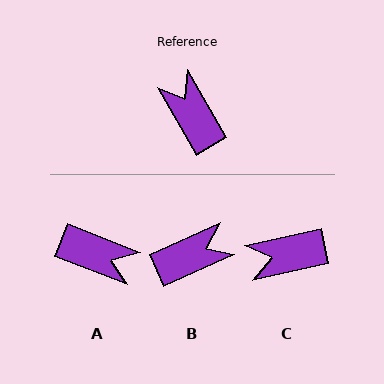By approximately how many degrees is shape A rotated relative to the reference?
Approximately 141 degrees clockwise.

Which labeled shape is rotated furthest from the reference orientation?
A, about 141 degrees away.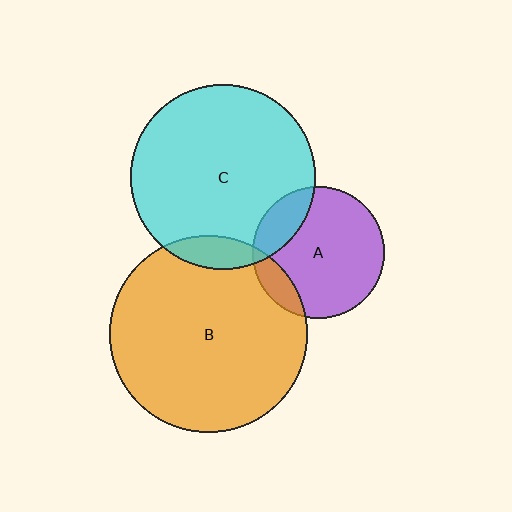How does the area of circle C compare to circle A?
Approximately 2.0 times.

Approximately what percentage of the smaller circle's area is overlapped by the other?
Approximately 10%.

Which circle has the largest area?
Circle B (orange).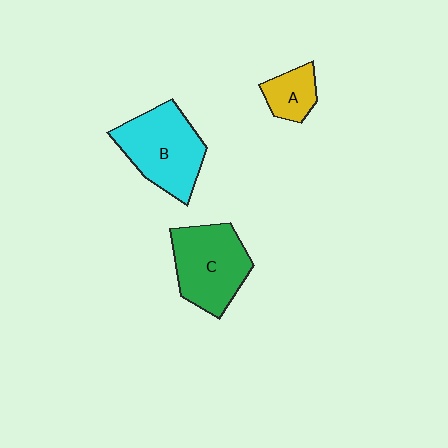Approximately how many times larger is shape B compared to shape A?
Approximately 2.4 times.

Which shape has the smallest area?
Shape A (yellow).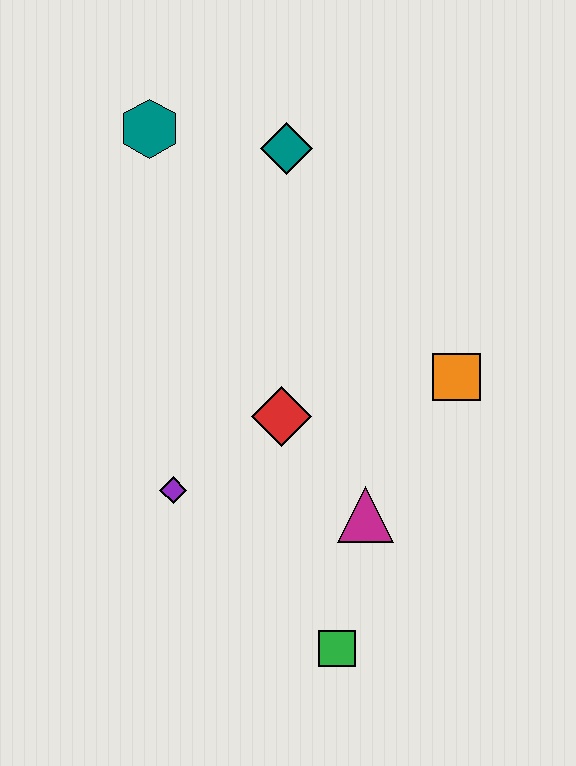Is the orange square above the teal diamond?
No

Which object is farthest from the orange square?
The teal hexagon is farthest from the orange square.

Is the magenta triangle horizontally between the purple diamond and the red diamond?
No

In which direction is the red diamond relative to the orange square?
The red diamond is to the left of the orange square.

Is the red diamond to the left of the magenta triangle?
Yes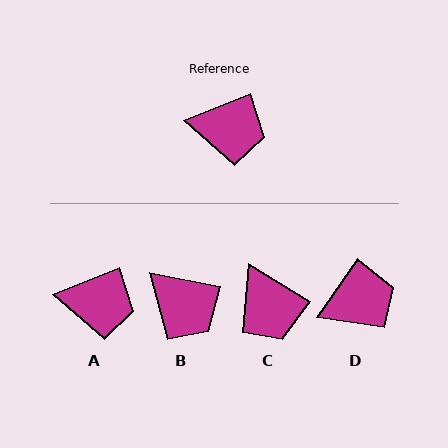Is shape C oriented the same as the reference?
No, it is off by about 54 degrees.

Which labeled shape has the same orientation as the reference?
A.